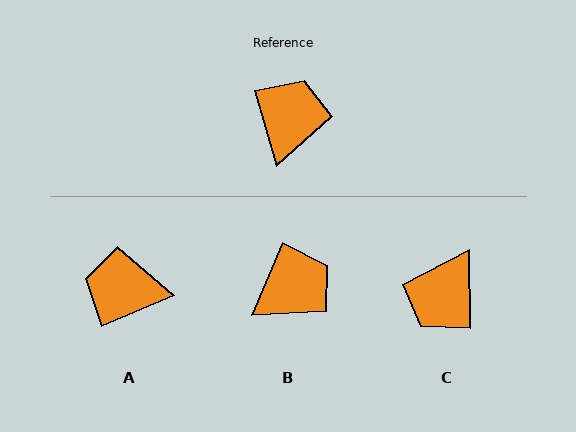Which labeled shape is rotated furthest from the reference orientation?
C, about 165 degrees away.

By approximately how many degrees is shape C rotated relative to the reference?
Approximately 165 degrees counter-clockwise.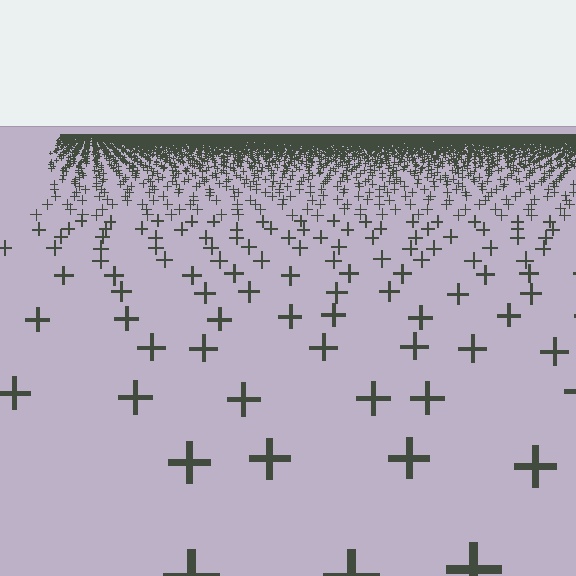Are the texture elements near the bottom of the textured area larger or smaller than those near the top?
Larger. Near the bottom, elements are closer to the viewer and appear at a bigger on-screen size.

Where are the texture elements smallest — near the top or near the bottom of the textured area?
Near the top.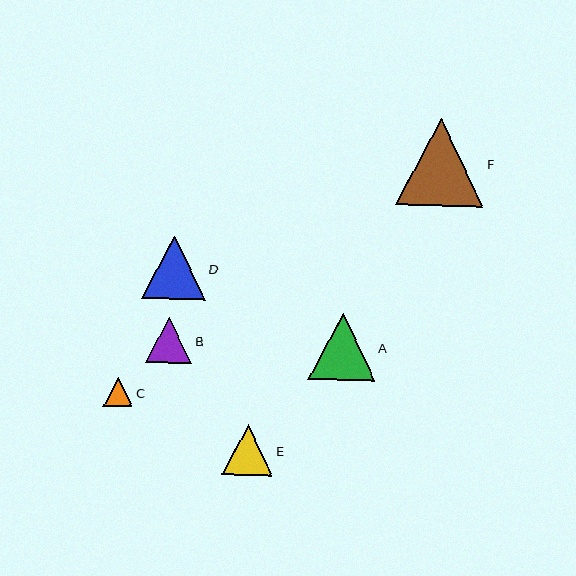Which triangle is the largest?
Triangle F is the largest with a size of approximately 87 pixels.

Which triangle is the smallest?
Triangle C is the smallest with a size of approximately 29 pixels.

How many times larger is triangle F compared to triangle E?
Triangle F is approximately 1.7 times the size of triangle E.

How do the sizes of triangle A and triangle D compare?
Triangle A and triangle D are approximately the same size.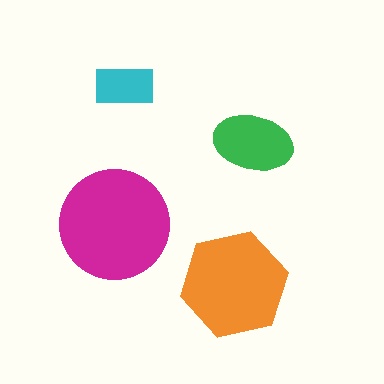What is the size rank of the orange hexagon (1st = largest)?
2nd.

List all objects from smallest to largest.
The cyan rectangle, the green ellipse, the orange hexagon, the magenta circle.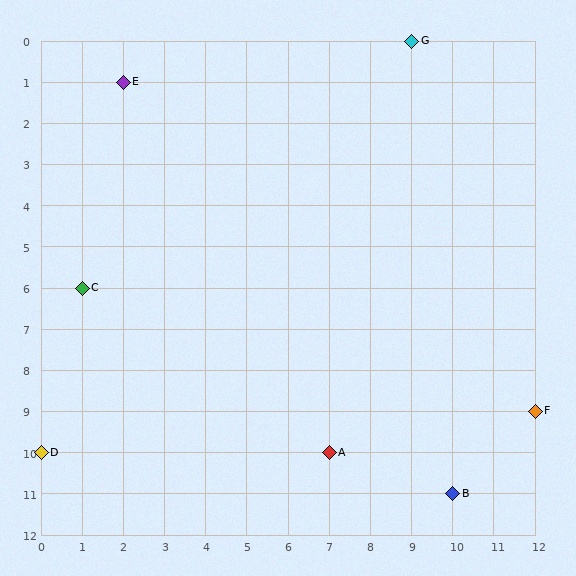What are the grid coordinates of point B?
Point B is at grid coordinates (10, 11).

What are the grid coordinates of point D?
Point D is at grid coordinates (0, 10).